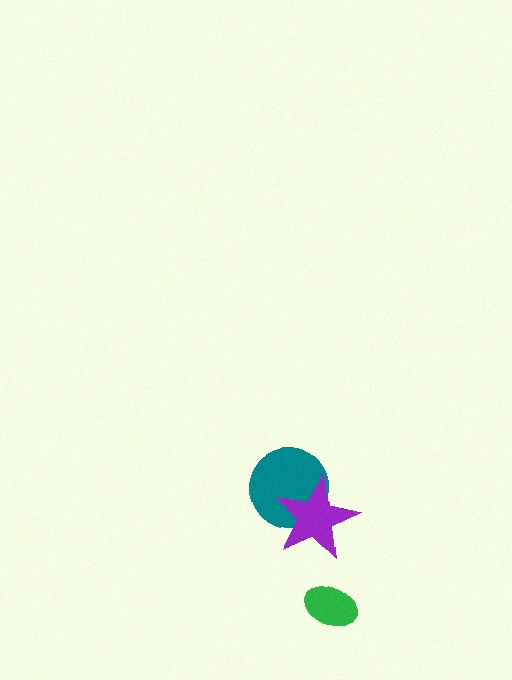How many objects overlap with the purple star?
1 object overlaps with the purple star.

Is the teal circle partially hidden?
Yes, it is partially covered by another shape.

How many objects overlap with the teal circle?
1 object overlaps with the teal circle.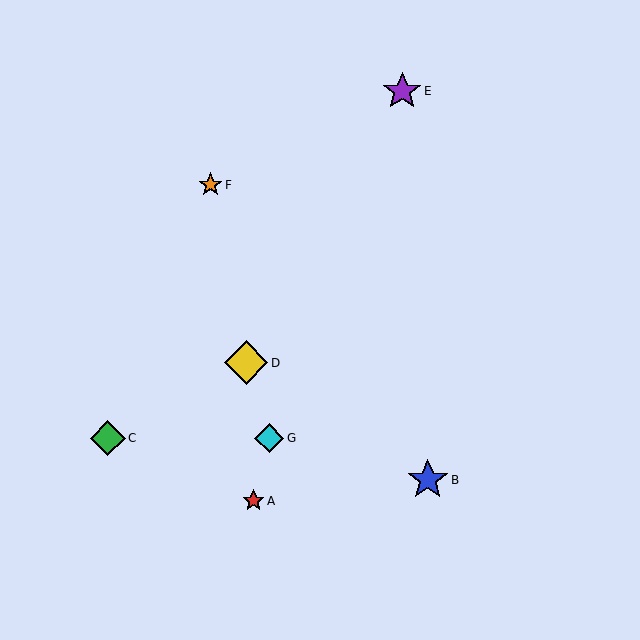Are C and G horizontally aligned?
Yes, both are at y≈438.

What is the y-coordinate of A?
Object A is at y≈501.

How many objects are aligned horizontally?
2 objects (C, G) are aligned horizontally.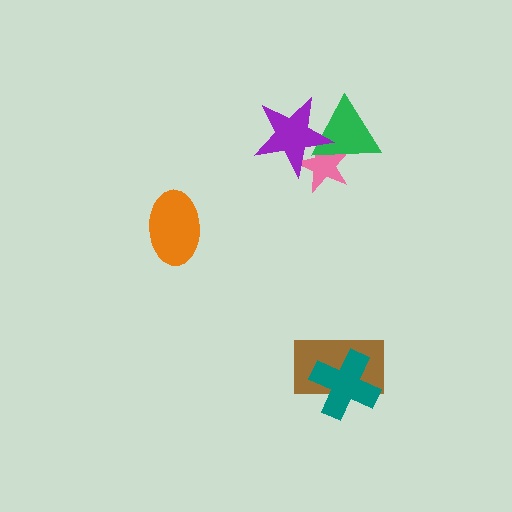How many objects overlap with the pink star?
2 objects overlap with the pink star.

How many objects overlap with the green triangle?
2 objects overlap with the green triangle.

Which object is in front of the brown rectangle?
The teal cross is in front of the brown rectangle.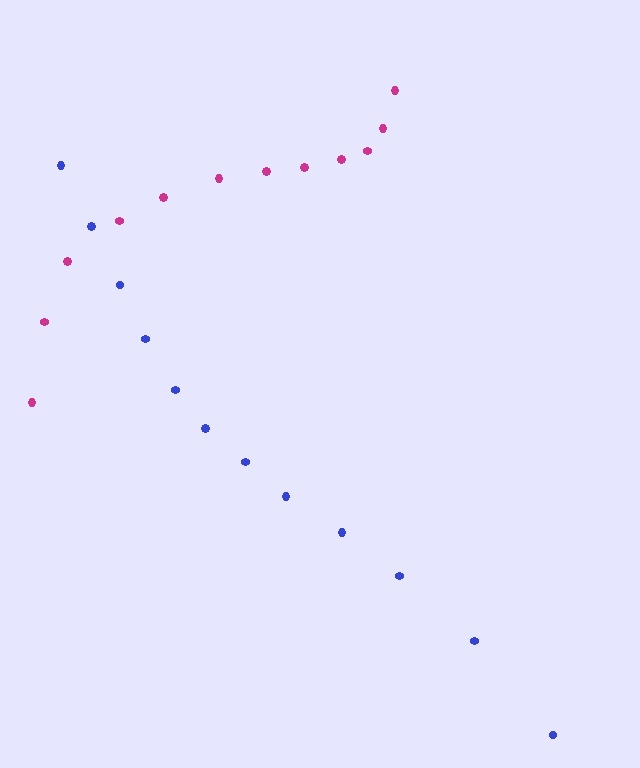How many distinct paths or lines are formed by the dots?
There are 2 distinct paths.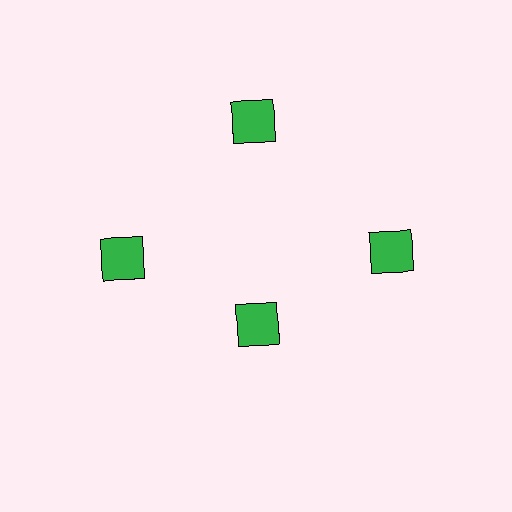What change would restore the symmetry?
The symmetry would be restored by moving it outward, back onto the ring so that all 4 squares sit at equal angles and equal distance from the center.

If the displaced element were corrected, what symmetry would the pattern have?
It would have 4-fold rotational symmetry — the pattern would map onto itself every 90 degrees.